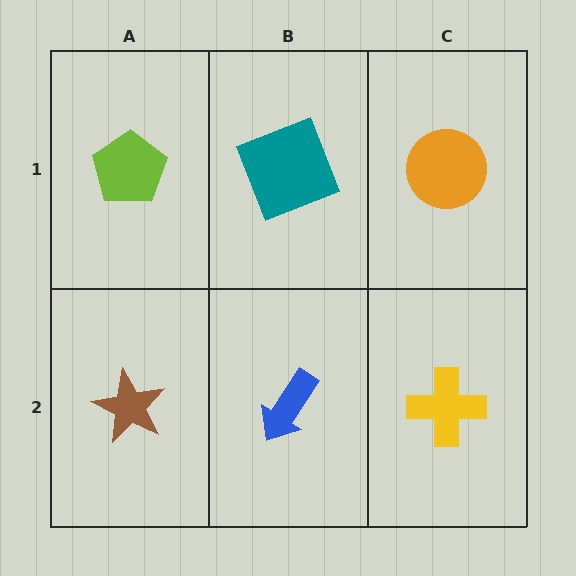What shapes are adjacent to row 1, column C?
A yellow cross (row 2, column C), a teal square (row 1, column B).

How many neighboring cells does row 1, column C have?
2.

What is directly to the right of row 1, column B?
An orange circle.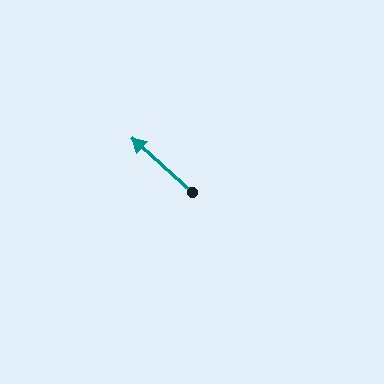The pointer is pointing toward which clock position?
Roughly 10 o'clock.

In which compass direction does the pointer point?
Northwest.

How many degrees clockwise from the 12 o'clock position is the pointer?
Approximately 312 degrees.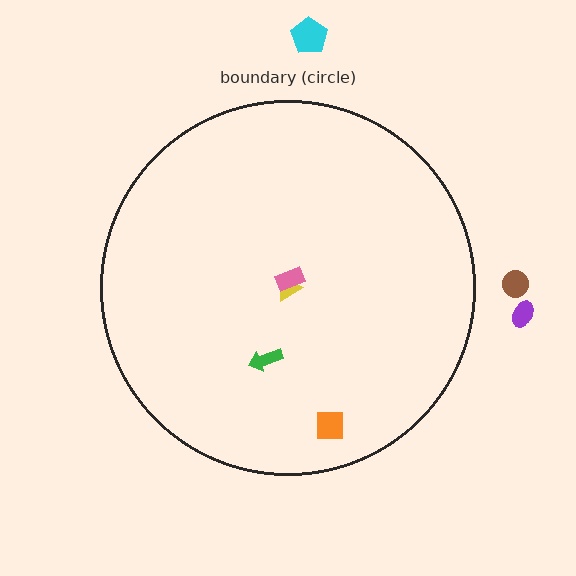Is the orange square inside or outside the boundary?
Inside.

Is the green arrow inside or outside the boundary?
Inside.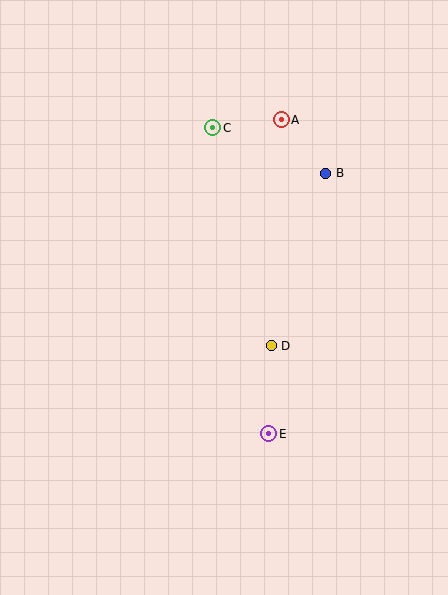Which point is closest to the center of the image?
Point D at (271, 346) is closest to the center.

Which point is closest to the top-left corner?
Point C is closest to the top-left corner.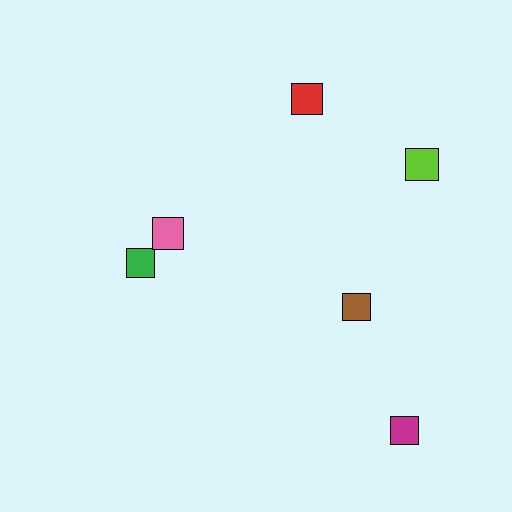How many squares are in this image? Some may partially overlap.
There are 6 squares.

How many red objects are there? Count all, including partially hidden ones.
There is 1 red object.